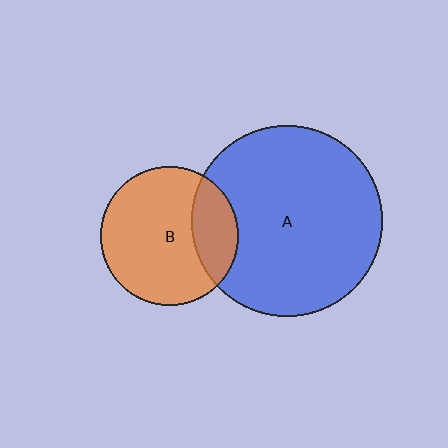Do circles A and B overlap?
Yes.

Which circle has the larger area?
Circle A (blue).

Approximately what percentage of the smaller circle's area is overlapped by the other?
Approximately 25%.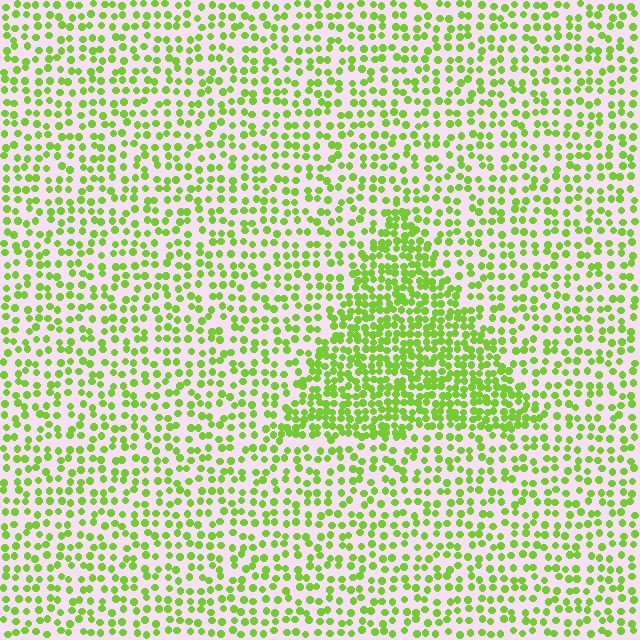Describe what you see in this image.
The image contains small lime elements arranged at two different densities. A triangle-shaped region is visible where the elements are more densely packed than the surrounding area.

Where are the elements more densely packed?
The elements are more densely packed inside the triangle boundary.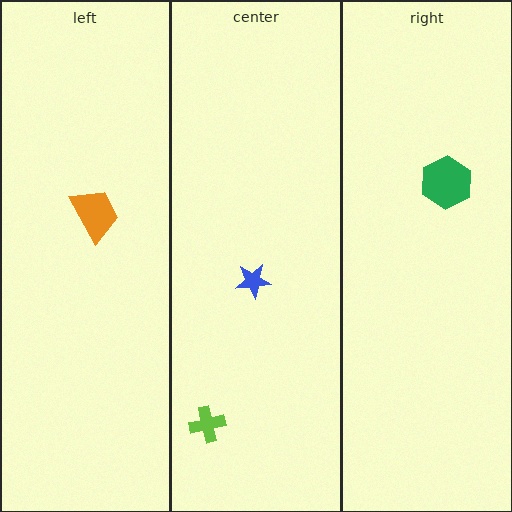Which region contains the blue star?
The center region.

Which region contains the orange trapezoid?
The left region.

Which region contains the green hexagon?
The right region.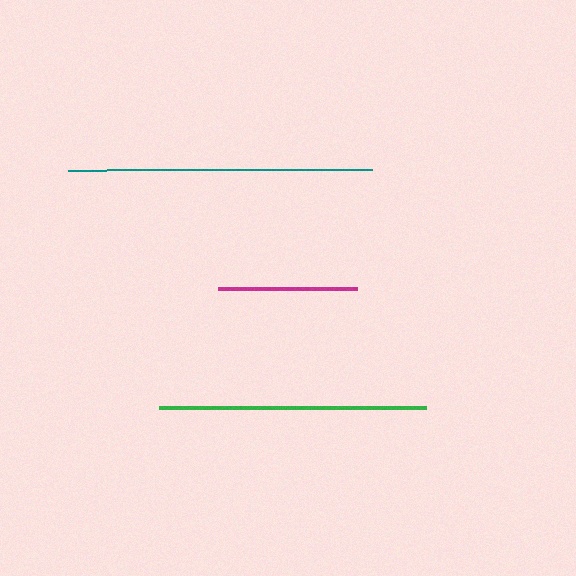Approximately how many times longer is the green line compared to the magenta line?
The green line is approximately 1.9 times the length of the magenta line.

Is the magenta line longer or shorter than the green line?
The green line is longer than the magenta line.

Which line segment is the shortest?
The magenta line is the shortest at approximately 139 pixels.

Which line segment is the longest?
The teal line is the longest at approximately 304 pixels.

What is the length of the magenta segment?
The magenta segment is approximately 139 pixels long.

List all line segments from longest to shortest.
From longest to shortest: teal, green, magenta.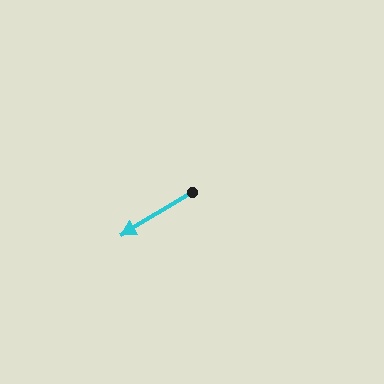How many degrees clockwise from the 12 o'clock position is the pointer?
Approximately 239 degrees.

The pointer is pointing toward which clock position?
Roughly 8 o'clock.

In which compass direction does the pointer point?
Southwest.